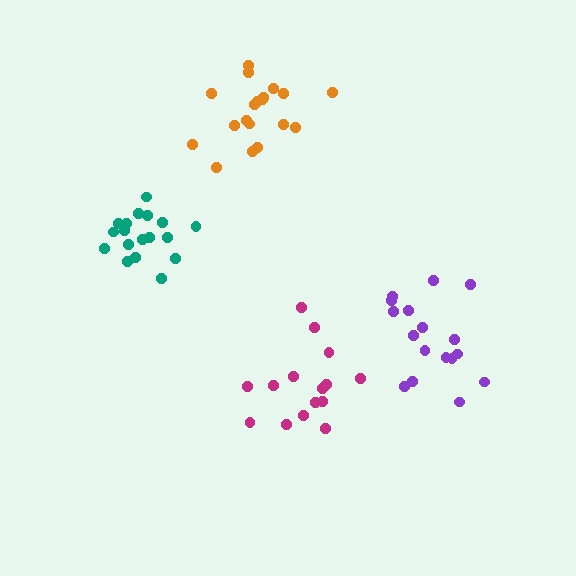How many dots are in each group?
Group 1: 19 dots, Group 2: 15 dots, Group 3: 18 dots, Group 4: 17 dots (69 total).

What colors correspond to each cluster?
The clusters are colored: orange, magenta, teal, purple.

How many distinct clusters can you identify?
There are 4 distinct clusters.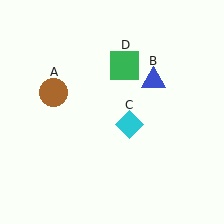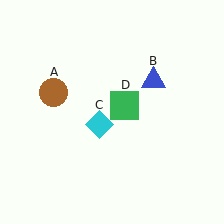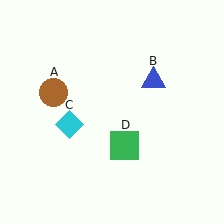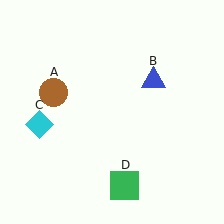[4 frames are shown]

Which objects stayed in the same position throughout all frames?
Brown circle (object A) and blue triangle (object B) remained stationary.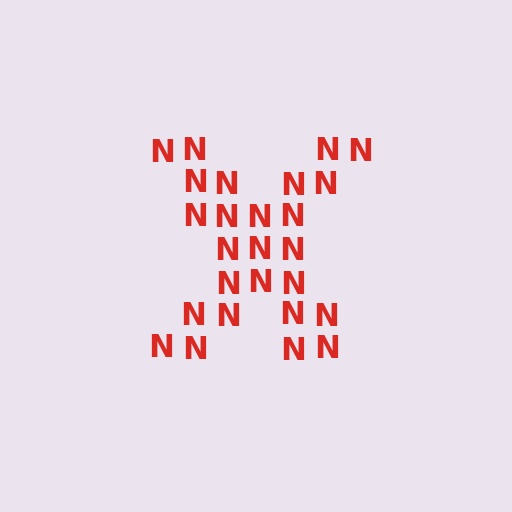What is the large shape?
The large shape is the letter X.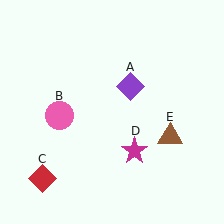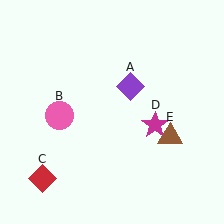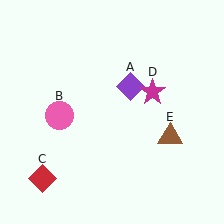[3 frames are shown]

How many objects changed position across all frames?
1 object changed position: magenta star (object D).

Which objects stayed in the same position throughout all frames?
Purple diamond (object A) and pink circle (object B) and red diamond (object C) and brown triangle (object E) remained stationary.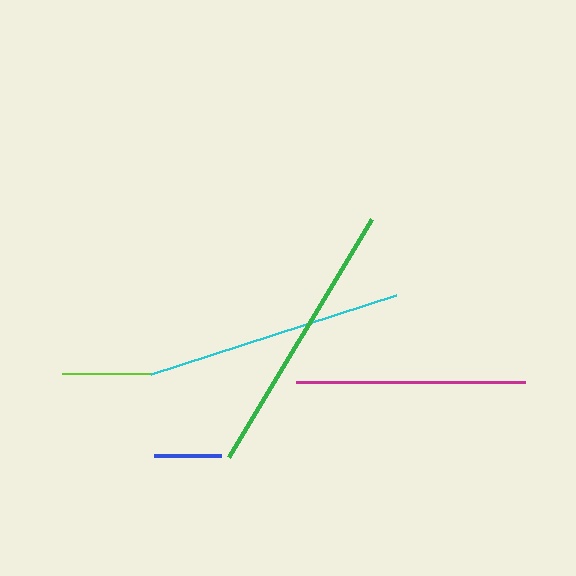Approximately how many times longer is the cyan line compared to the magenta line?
The cyan line is approximately 1.1 times the length of the magenta line.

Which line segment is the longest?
The green line is the longest at approximately 277 pixels.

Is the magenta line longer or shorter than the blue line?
The magenta line is longer than the blue line.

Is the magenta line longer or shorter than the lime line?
The magenta line is longer than the lime line.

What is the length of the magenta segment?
The magenta segment is approximately 229 pixels long.